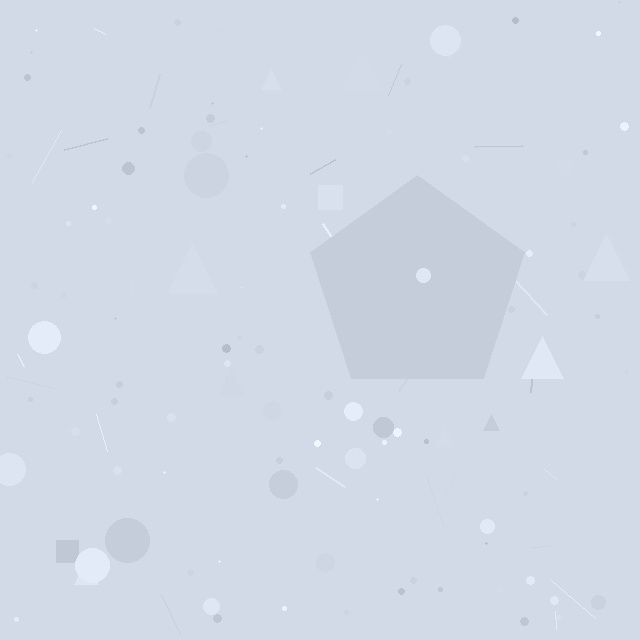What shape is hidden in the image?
A pentagon is hidden in the image.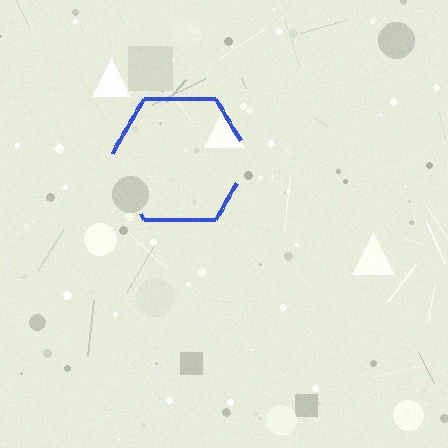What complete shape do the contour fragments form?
The contour fragments form a hexagon.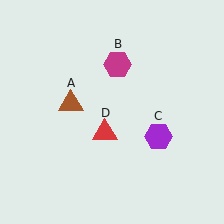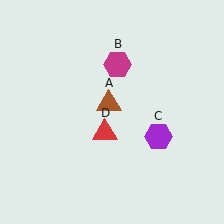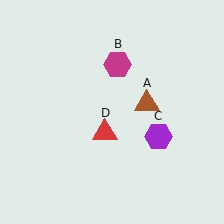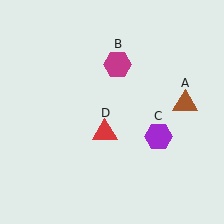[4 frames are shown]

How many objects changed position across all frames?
1 object changed position: brown triangle (object A).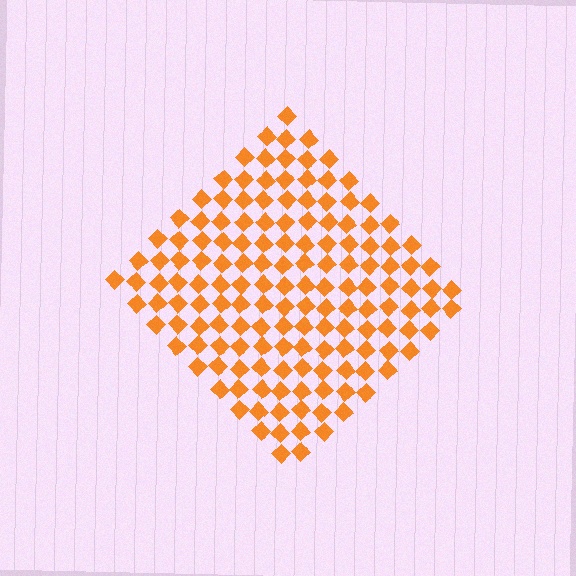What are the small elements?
The small elements are diamonds.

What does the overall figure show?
The overall figure shows a diamond.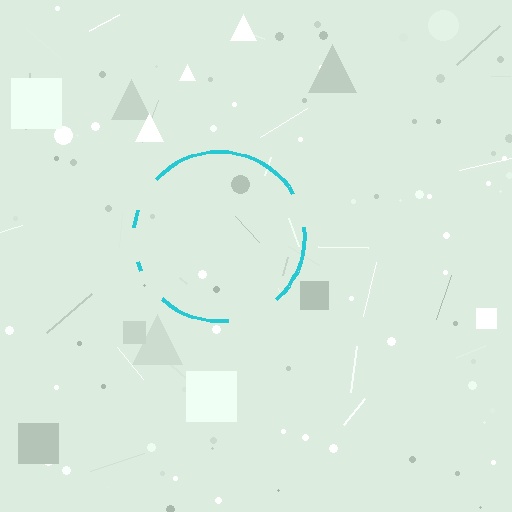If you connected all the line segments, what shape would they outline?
They would outline a circle.